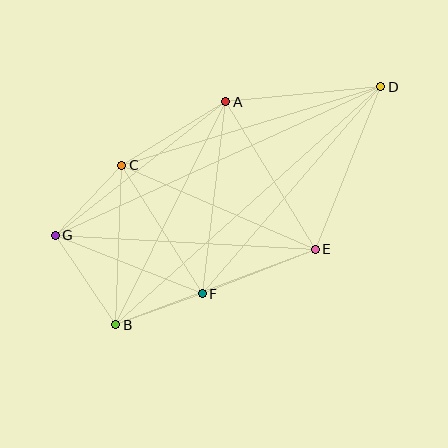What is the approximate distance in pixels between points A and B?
The distance between A and B is approximately 249 pixels.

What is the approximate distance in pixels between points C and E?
The distance between C and E is approximately 211 pixels.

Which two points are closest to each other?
Points B and F are closest to each other.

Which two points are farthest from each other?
Points D and G are farthest from each other.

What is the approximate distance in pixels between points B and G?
The distance between B and G is approximately 108 pixels.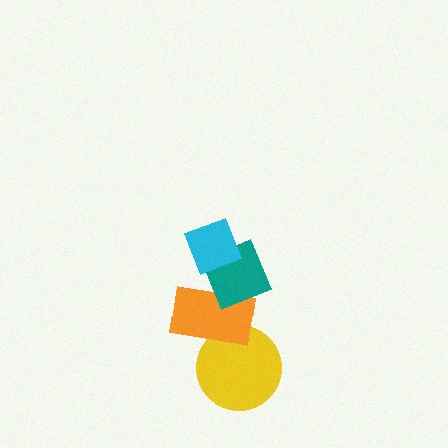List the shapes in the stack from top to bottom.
From top to bottom: the cyan diamond, the teal diamond, the orange rectangle, the yellow circle.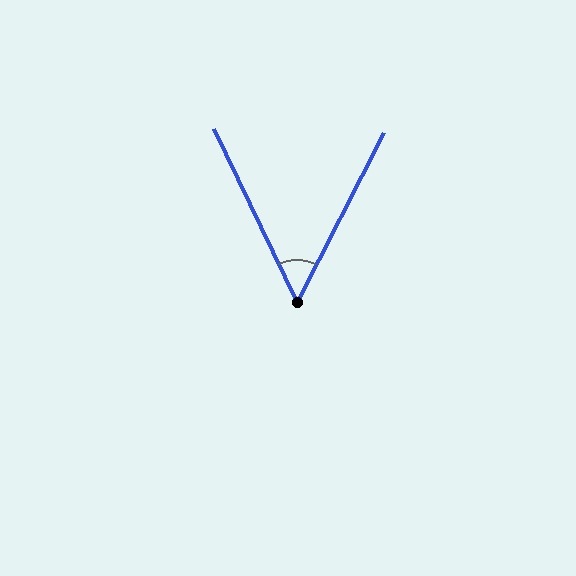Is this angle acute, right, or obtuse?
It is acute.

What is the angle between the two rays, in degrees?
Approximately 53 degrees.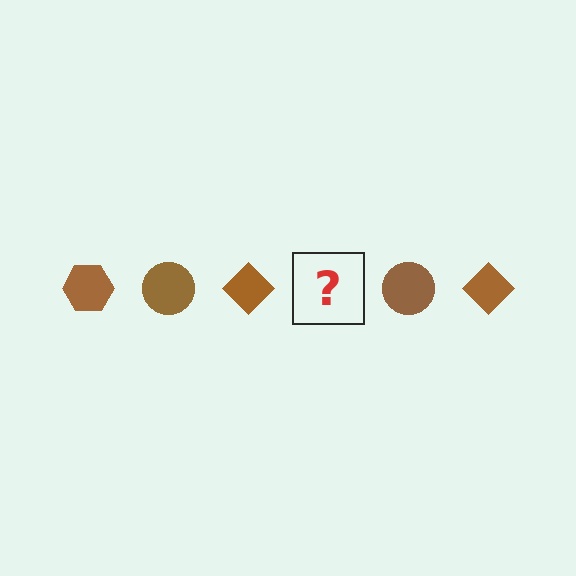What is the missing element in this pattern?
The missing element is a brown hexagon.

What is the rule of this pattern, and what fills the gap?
The rule is that the pattern cycles through hexagon, circle, diamond shapes in brown. The gap should be filled with a brown hexagon.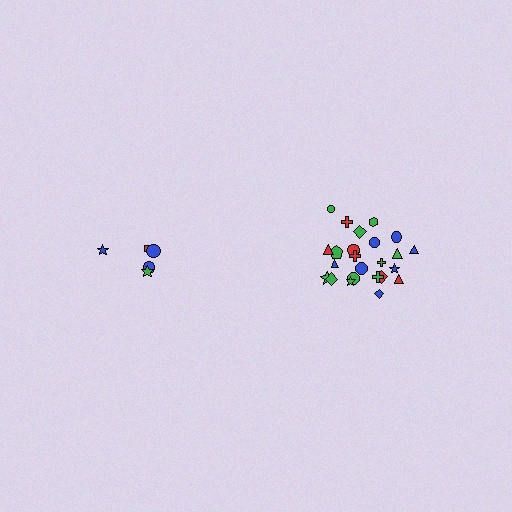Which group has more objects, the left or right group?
The right group.